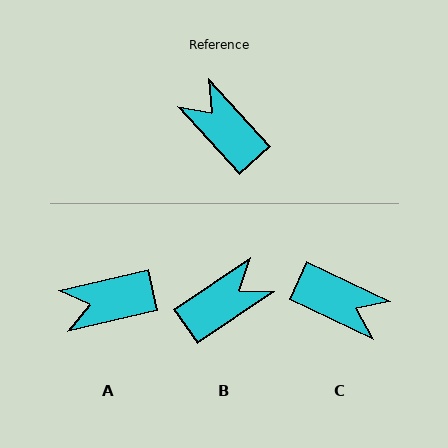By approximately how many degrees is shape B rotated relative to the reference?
Approximately 98 degrees clockwise.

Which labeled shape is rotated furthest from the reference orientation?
C, about 158 degrees away.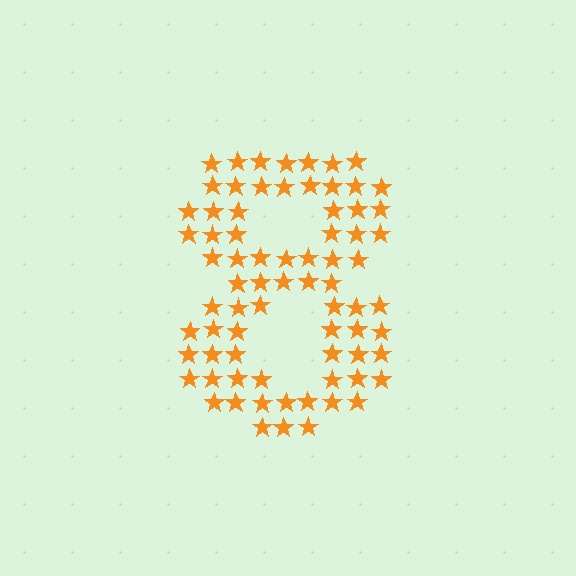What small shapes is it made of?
It is made of small stars.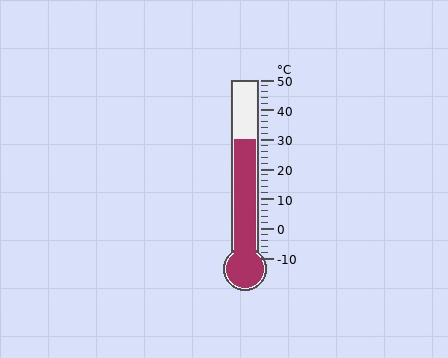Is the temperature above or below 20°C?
The temperature is above 20°C.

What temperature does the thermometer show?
The thermometer shows approximately 30°C.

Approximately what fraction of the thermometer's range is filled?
The thermometer is filled to approximately 65% of its range.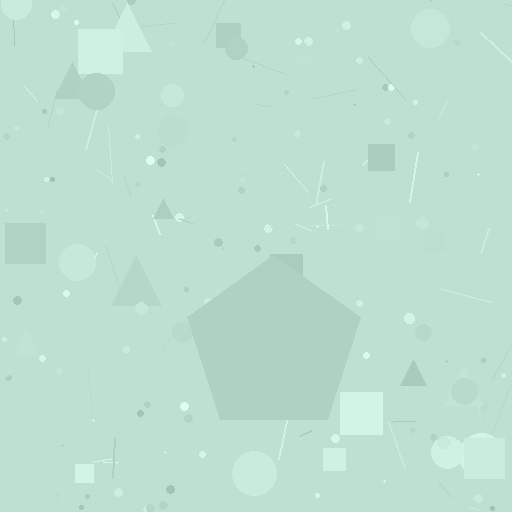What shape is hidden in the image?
A pentagon is hidden in the image.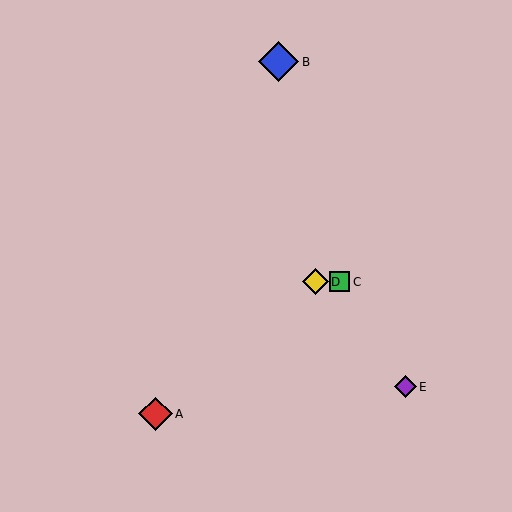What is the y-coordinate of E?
Object E is at y≈387.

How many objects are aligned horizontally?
2 objects (C, D) are aligned horizontally.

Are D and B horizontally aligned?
No, D is at y≈282 and B is at y≈62.